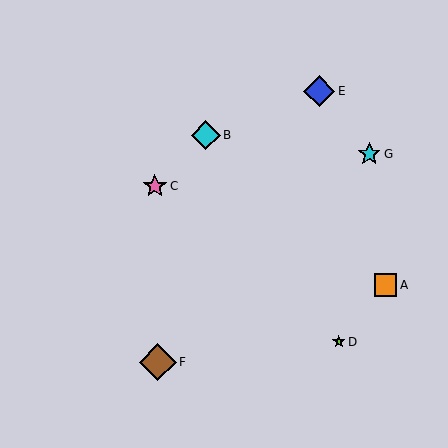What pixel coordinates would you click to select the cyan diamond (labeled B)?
Click at (206, 135) to select the cyan diamond B.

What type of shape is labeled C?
Shape C is a pink star.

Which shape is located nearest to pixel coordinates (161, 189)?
The pink star (labeled C) at (155, 186) is nearest to that location.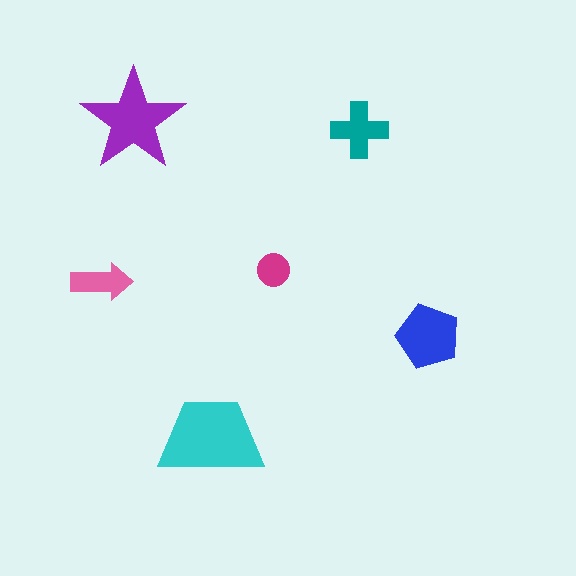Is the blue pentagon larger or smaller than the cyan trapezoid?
Smaller.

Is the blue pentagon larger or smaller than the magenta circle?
Larger.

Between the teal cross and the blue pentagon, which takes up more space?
The blue pentagon.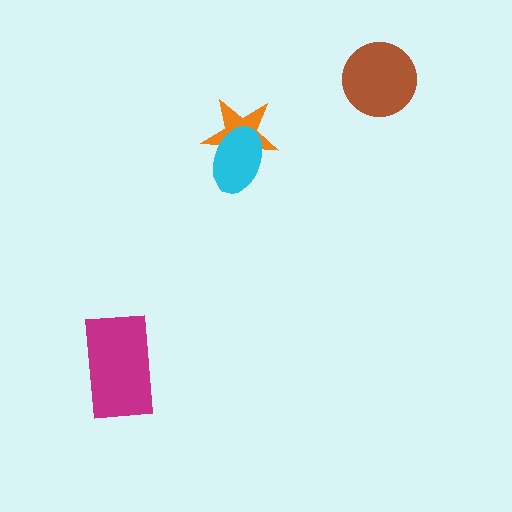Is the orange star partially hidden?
Yes, it is partially covered by another shape.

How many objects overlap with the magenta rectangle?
0 objects overlap with the magenta rectangle.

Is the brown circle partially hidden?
No, no other shape covers it.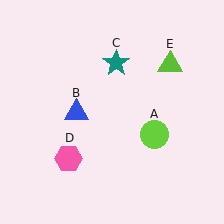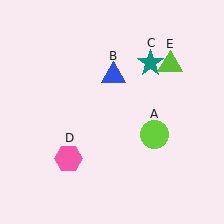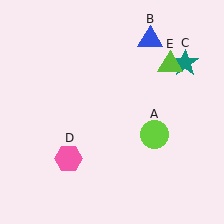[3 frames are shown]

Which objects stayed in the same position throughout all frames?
Lime circle (object A) and pink hexagon (object D) and lime triangle (object E) remained stationary.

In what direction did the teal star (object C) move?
The teal star (object C) moved right.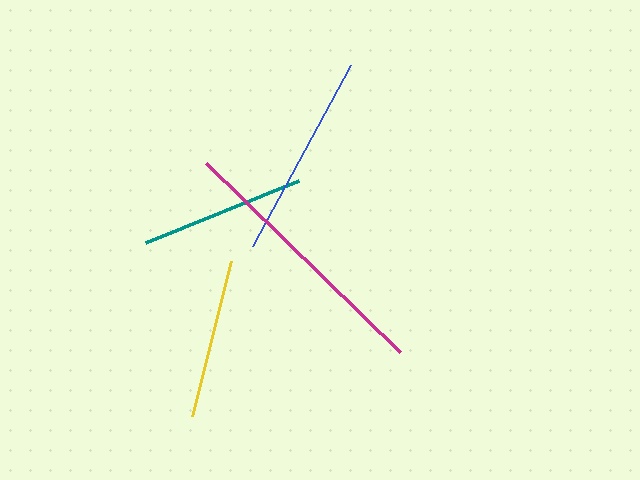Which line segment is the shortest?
The yellow line is the shortest at approximately 161 pixels.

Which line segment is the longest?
The magenta line is the longest at approximately 270 pixels.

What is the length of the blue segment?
The blue segment is approximately 206 pixels long.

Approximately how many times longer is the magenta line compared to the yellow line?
The magenta line is approximately 1.7 times the length of the yellow line.